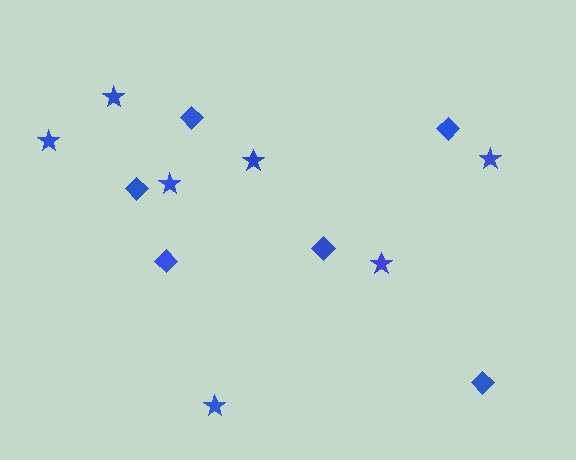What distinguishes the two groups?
There are 2 groups: one group of stars (7) and one group of diamonds (6).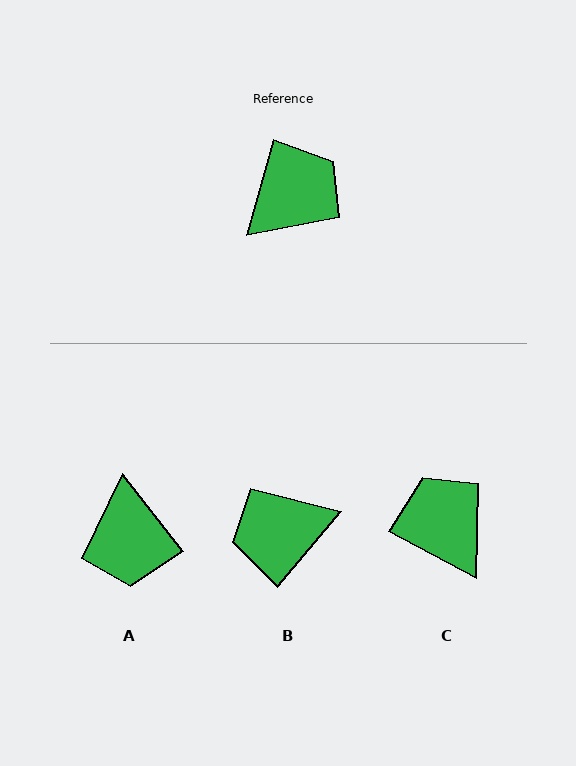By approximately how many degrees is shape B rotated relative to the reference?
Approximately 155 degrees counter-clockwise.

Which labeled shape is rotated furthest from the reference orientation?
B, about 155 degrees away.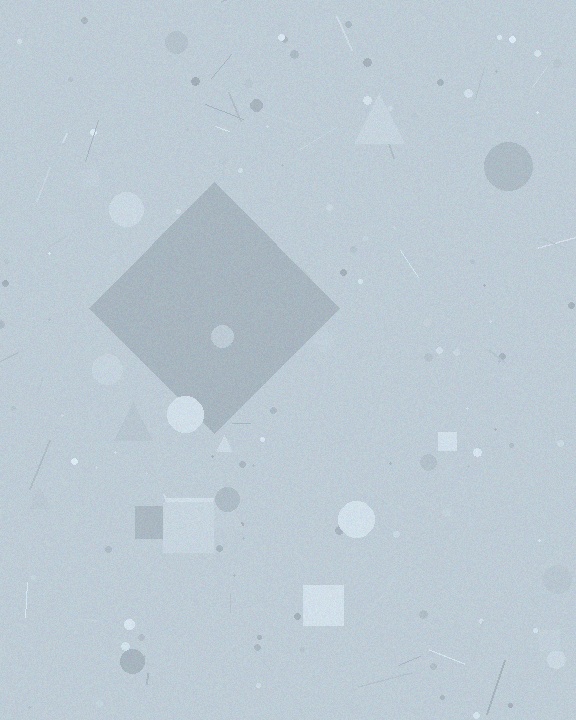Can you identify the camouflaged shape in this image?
The camouflaged shape is a diamond.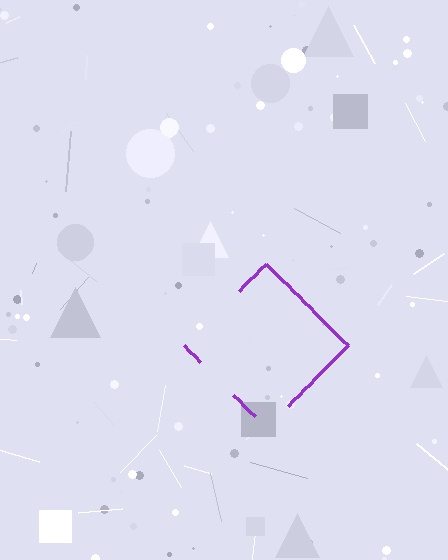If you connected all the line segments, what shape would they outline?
They would outline a diamond.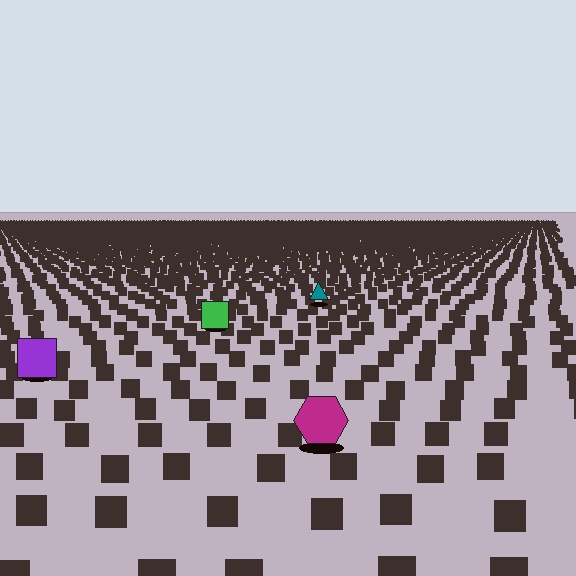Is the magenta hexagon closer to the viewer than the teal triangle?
Yes. The magenta hexagon is closer — you can tell from the texture gradient: the ground texture is coarser near it.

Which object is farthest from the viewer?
The teal triangle is farthest from the viewer. It appears smaller and the ground texture around it is denser.